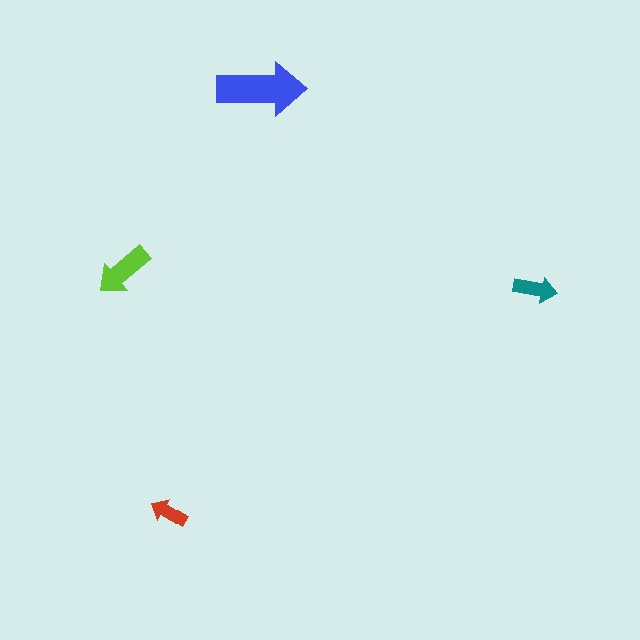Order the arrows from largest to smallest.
the blue one, the lime one, the teal one, the red one.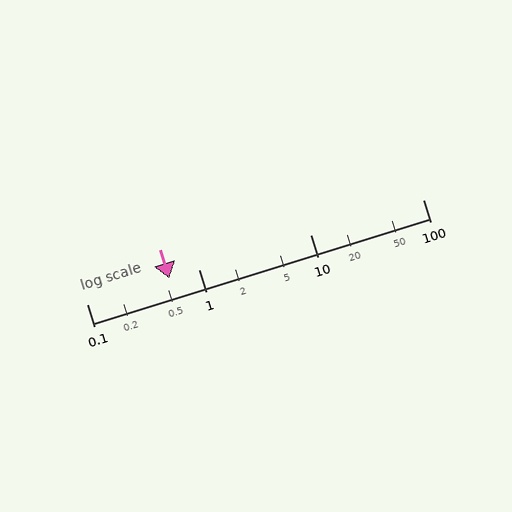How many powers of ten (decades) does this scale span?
The scale spans 3 decades, from 0.1 to 100.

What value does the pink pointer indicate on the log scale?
The pointer indicates approximately 0.55.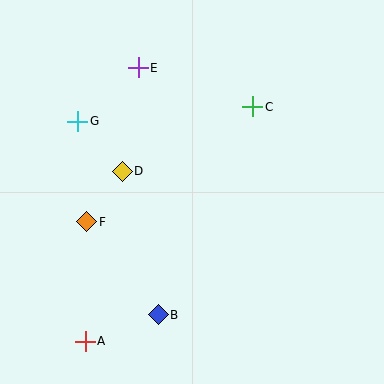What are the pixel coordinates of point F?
Point F is at (87, 222).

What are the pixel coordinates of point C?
Point C is at (253, 107).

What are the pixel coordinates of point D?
Point D is at (122, 171).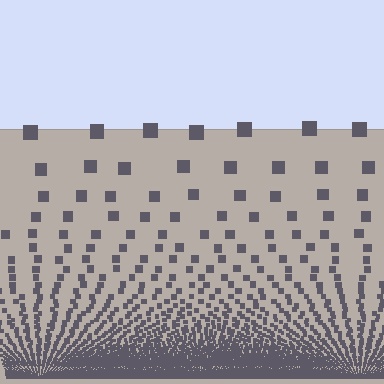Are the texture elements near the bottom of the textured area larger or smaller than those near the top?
Smaller. The gradient is inverted — elements near the bottom are smaller and denser.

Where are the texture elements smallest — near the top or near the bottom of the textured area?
Near the bottom.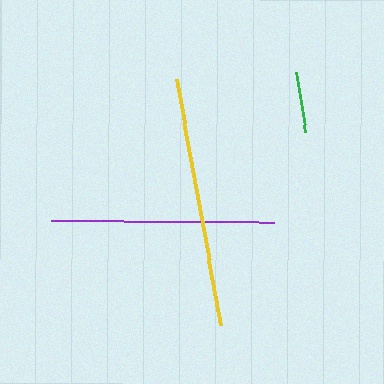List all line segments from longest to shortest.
From longest to shortest: yellow, purple, green.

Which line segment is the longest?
The yellow line is the longest at approximately 250 pixels.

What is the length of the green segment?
The green segment is approximately 61 pixels long.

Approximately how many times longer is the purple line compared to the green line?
The purple line is approximately 3.7 times the length of the green line.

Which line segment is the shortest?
The green line is the shortest at approximately 61 pixels.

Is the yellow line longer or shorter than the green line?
The yellow line is longer than the green line.